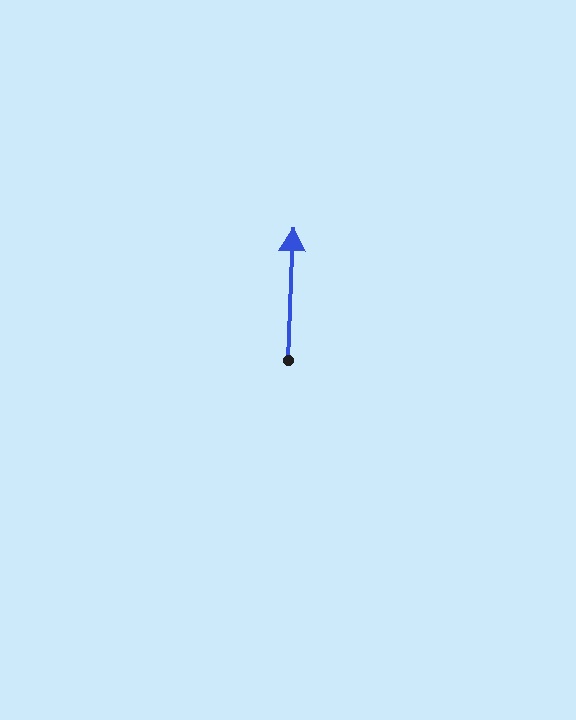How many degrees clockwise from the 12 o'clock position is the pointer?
Approximately 2 degrees.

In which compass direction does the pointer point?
North.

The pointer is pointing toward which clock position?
Roughly 12 o'clock.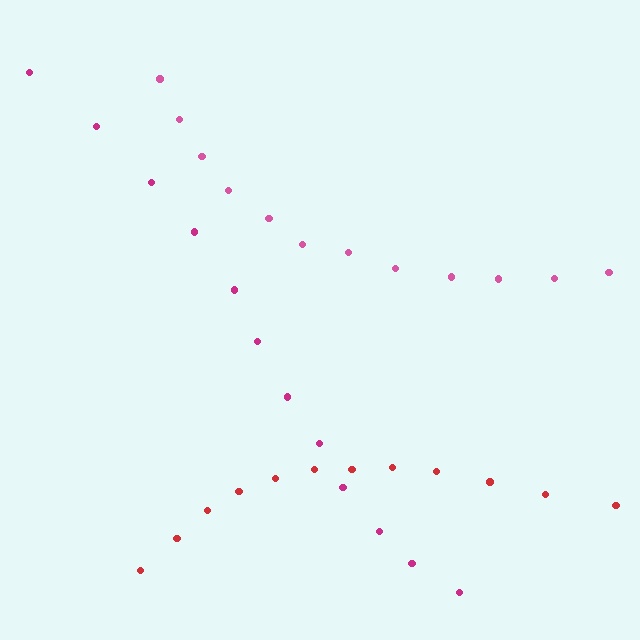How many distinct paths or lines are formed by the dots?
There are 3 distinct paths.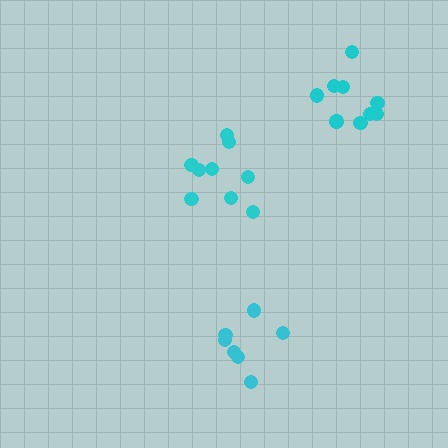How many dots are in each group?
Group 1: 7 dots, Group 2: 9 dots, Group 3: 9 dots (25 total).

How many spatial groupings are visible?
There are 3 spatial groupings.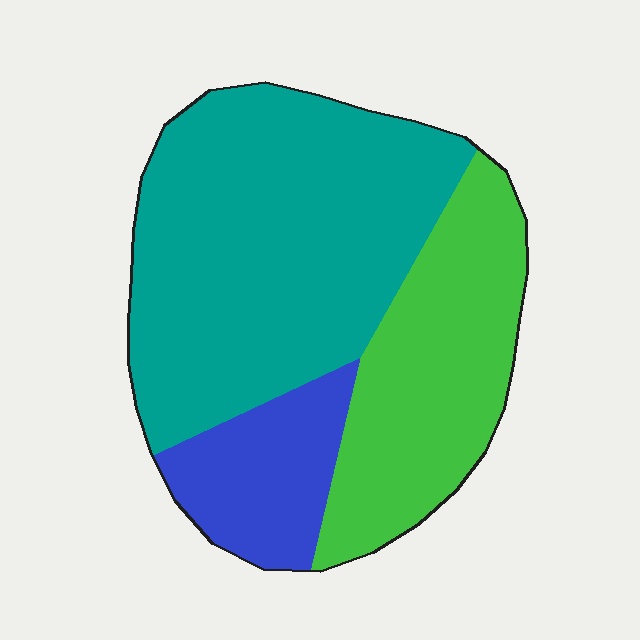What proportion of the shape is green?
Green covers 30% of the shape.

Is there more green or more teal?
Teal.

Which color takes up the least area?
Blue, at roughly 15%.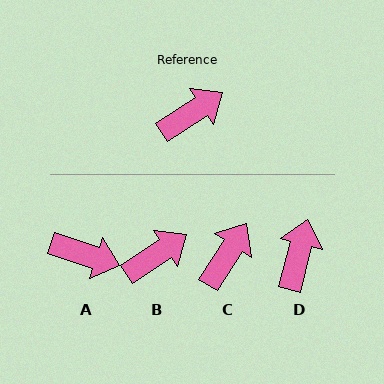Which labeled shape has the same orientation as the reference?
B.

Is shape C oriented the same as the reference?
No, it is off by about 24 degrees.